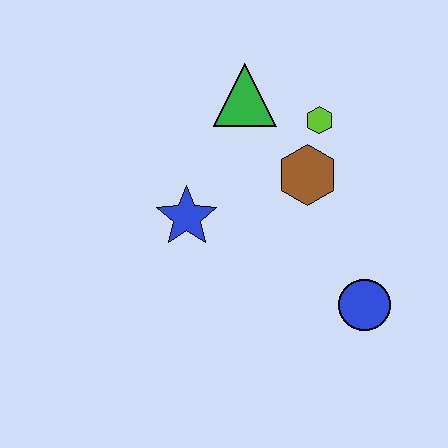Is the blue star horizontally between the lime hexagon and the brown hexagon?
No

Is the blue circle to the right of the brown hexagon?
Yes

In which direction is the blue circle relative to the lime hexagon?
The blue circle is below the lime hexagon.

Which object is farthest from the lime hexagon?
The blue circle is farthest from the lime hexagon.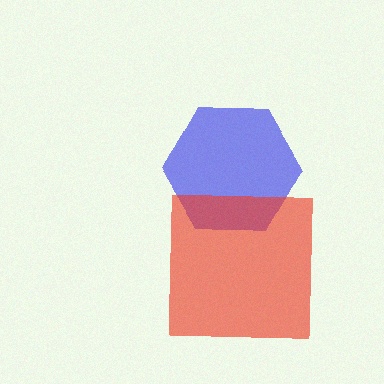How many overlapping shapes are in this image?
There are 2 overlapping shapes in the image.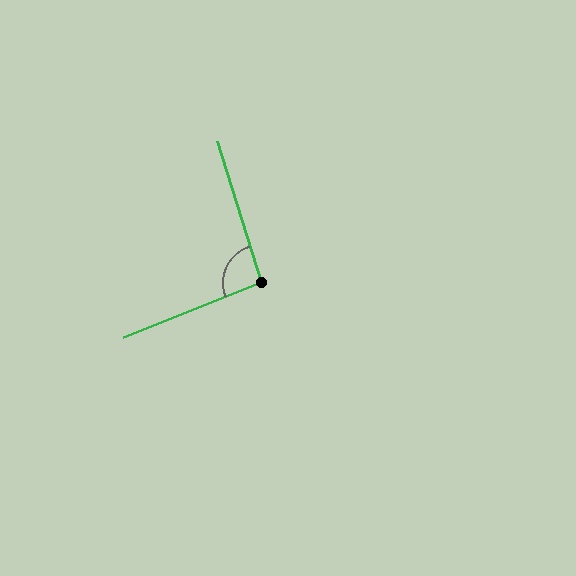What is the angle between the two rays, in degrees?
Approximately 94 degrees.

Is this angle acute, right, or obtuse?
It is approximately a right angle.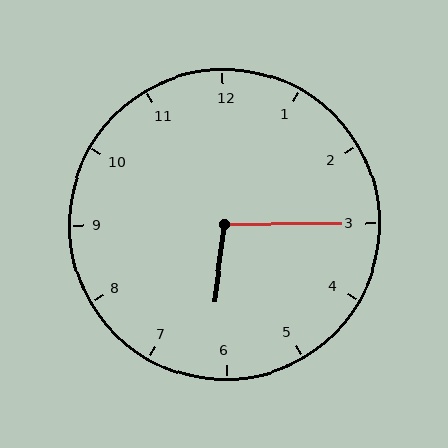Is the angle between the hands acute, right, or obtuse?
It is obtuse.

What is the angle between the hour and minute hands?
Approximately 98 degrees.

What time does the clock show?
6:15.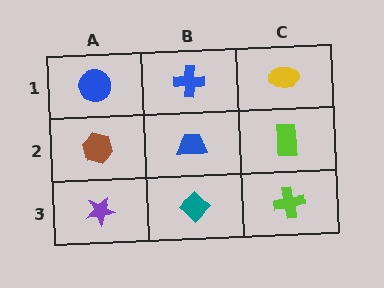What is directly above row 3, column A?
A brown hexagon.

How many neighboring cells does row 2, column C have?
3.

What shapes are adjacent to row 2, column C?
A yellow ellipse (row 1, column C), a lime cross (row 3, column C), a blue trapezoid (row 2, column B).